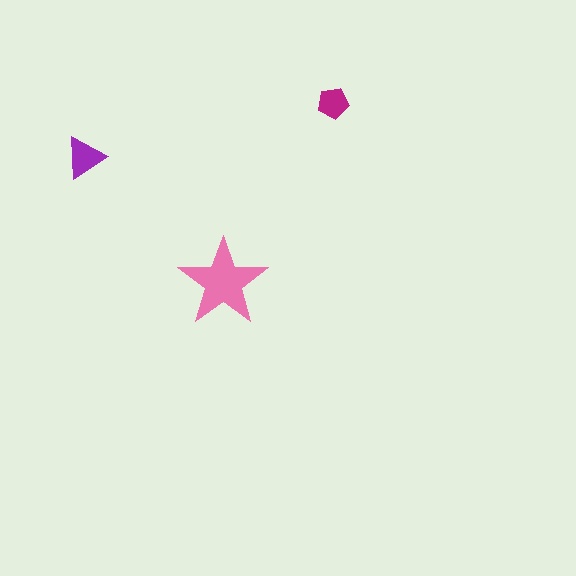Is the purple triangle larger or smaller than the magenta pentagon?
Larger.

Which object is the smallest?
The magenta pentagon.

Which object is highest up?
The magenta pentagon is topmost.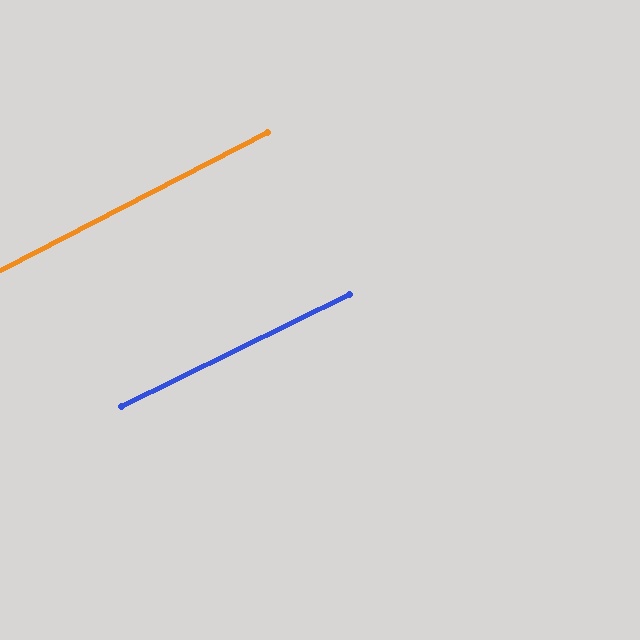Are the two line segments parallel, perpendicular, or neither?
Parallel — their directions differ by only 1.0°.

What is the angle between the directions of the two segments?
Approximately 1 degree.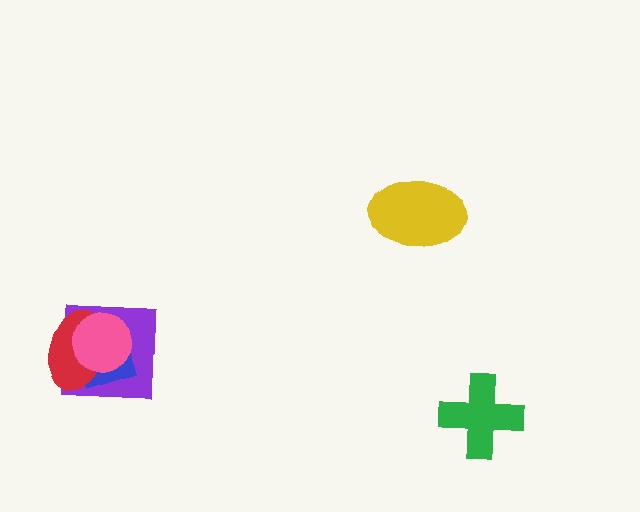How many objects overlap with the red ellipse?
3 objects overlap with the red ellipse.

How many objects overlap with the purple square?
3 objects overlap with the purple square.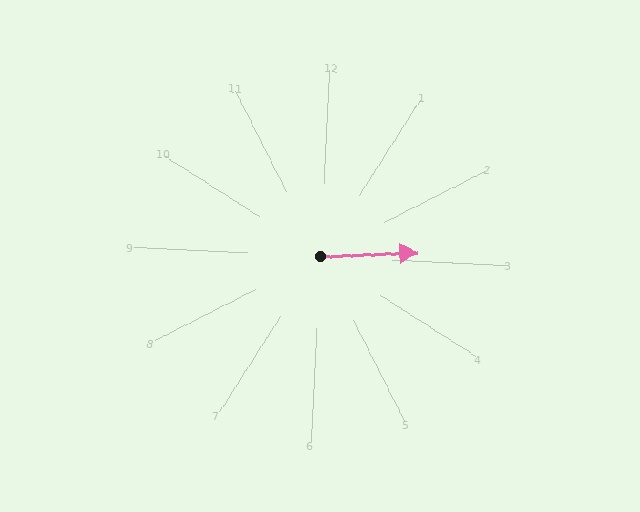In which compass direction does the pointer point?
East.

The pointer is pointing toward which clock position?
Roughly 3 o'clock.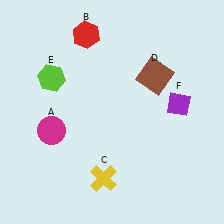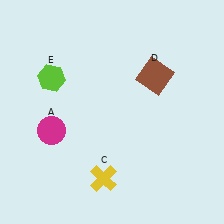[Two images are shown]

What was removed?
The red hexagon (B), the purple diamond (F) were removed in Image 2.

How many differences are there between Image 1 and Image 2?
There are 2 differences between the two images.